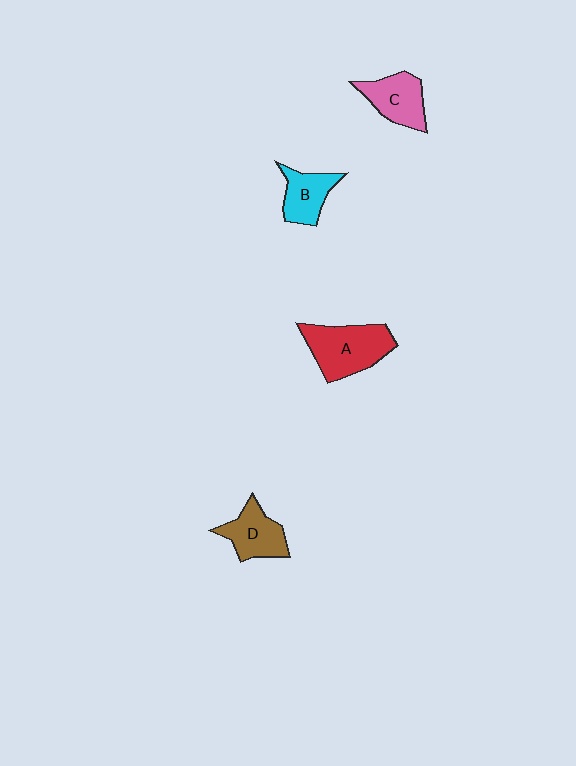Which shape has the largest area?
Shape A (red).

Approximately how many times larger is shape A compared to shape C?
Approximately 1.4 times.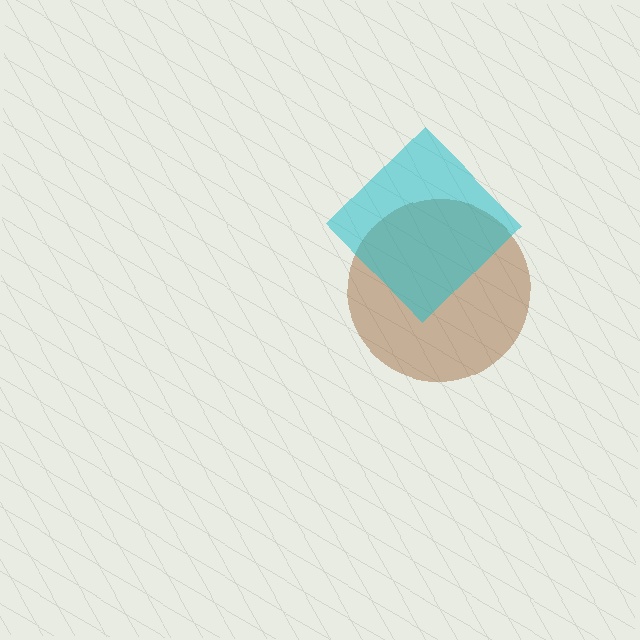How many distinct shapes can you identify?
There are 2 distinct shapes: a brown circle, a cyan diamond.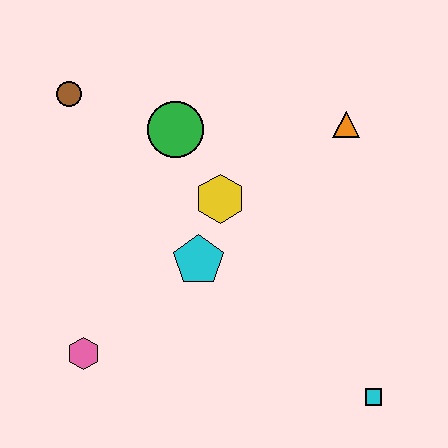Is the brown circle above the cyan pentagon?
Yes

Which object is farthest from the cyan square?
The brown circle is farthest from the cyan square.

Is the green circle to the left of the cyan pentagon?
Yes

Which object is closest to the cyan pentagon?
The yellow hexagon is closest to the cyan pentagon.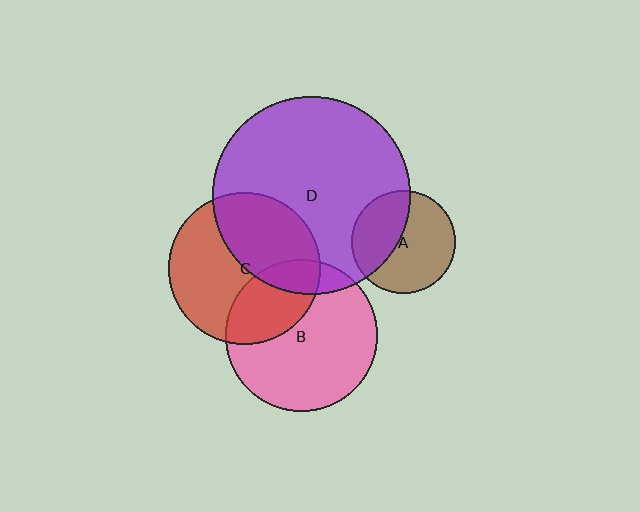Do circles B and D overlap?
Yes.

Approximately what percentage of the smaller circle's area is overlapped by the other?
Approximately 15%.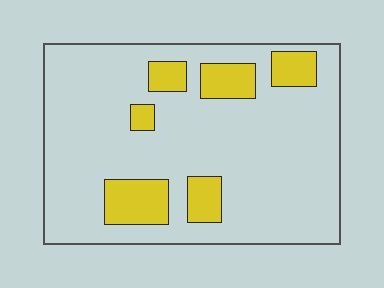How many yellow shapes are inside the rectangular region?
6.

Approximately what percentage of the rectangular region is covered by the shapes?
Approximately 15%.